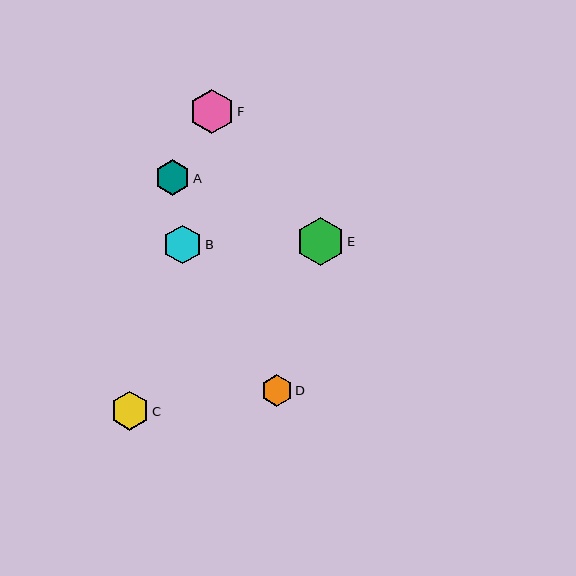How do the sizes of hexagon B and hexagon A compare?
Hexagon B and hexagon A are approximately the same size.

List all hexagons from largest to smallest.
From largest to smallest: E, F, C, B, A, D.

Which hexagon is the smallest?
Hexagon D is the smallest with a size of approximately 31 pixels.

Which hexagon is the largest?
Hexagon E is the largest with a size of approximately 48 pixels.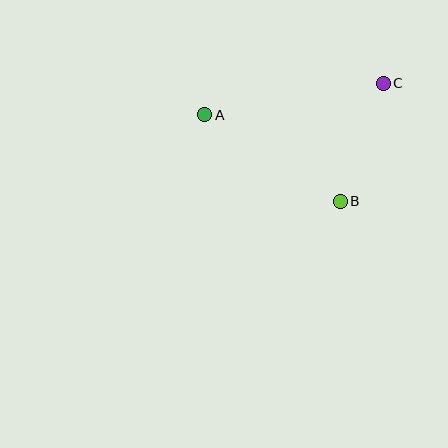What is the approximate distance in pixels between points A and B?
The distance between A and B is approximately 161 pixels.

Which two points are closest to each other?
Points B and C are closest to each other.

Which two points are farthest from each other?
Points A and C are farthest from each other.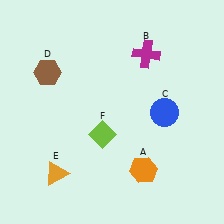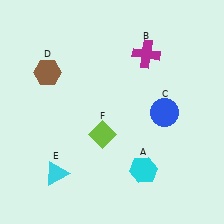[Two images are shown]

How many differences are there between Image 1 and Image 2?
There are 2 differences between the two images.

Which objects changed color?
A changed from orange to cyan. E changed from orange to cyan.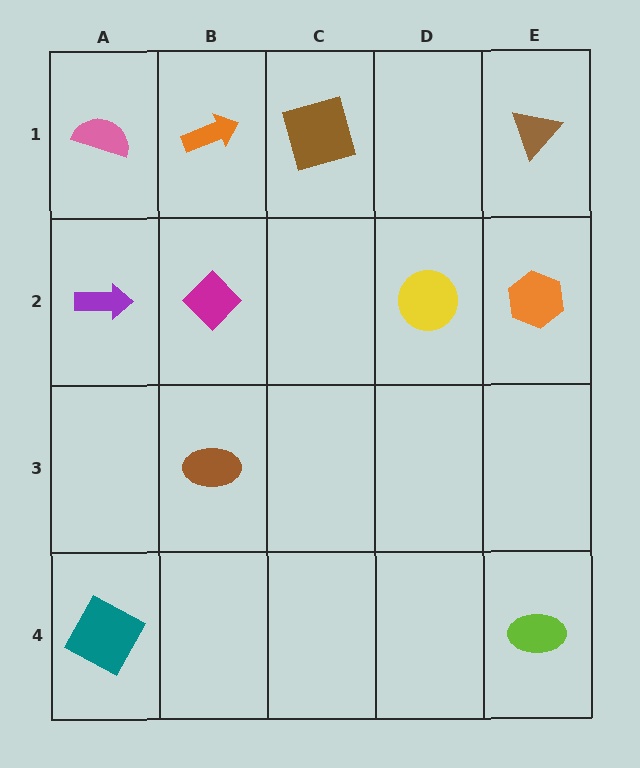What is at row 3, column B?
A brown ellipse.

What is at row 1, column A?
A pink semicircle.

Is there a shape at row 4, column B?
No, that cell is empty.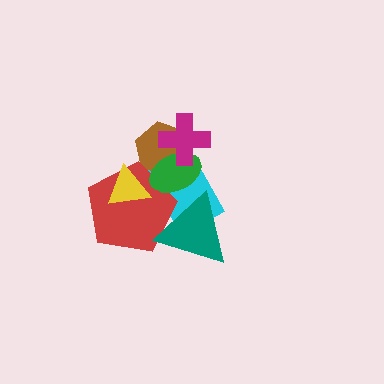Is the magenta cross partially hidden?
No, no other shape covers it.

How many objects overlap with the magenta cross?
3 objects overlap with the magenta cross.